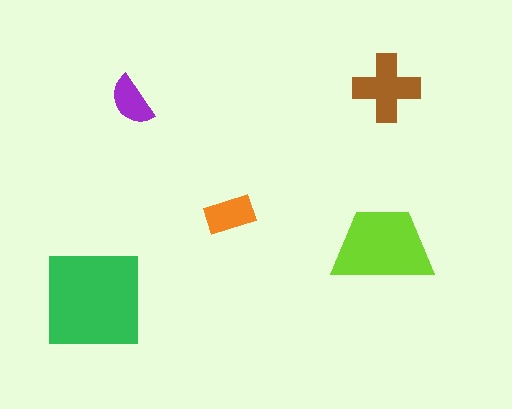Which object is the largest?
The green square.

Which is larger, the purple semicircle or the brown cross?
The brown cross.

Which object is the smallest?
The purple semicircle.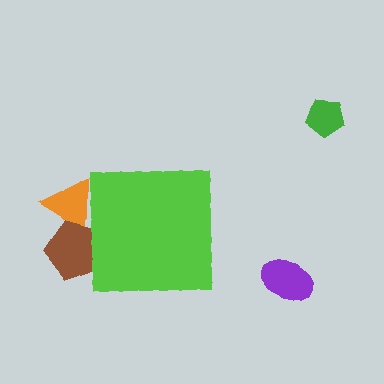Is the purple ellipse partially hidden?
No, the purple ellipse is fully visible.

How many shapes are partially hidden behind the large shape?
2 shapes are partially hidden.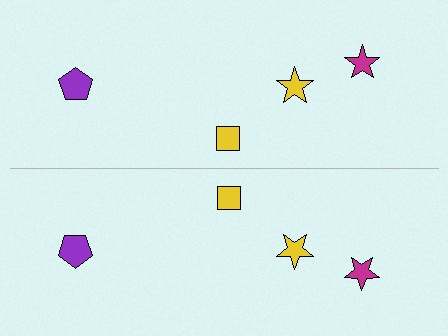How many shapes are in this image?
There are 8 shapes in this image.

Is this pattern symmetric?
Yes, this pattern has bilateral (reflection) symmetry.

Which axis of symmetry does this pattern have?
The pattern has a horizontal axis of symmetry running through the center of the image.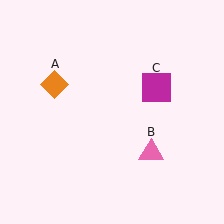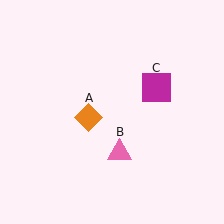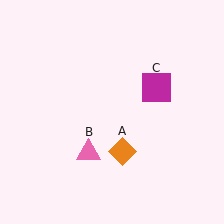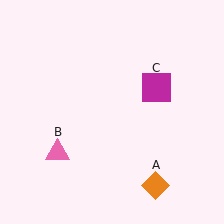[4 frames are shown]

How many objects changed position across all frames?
2 objects changed position: orange diamond (object A), pink triangle (object B).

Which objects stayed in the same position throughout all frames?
Magenta square (object C) remained stationary.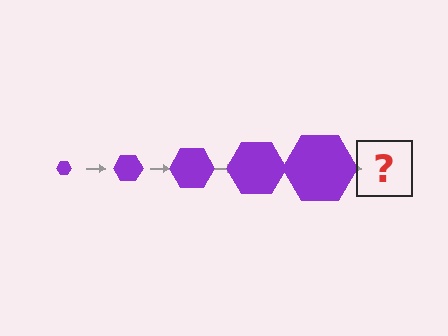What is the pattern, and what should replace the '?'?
The pattern is that the hexagon gets progressively larger each step. The '?' should be a purple hexagon, larger than the previous one.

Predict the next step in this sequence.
The next step is a purple hexagon, larger than the previous one.